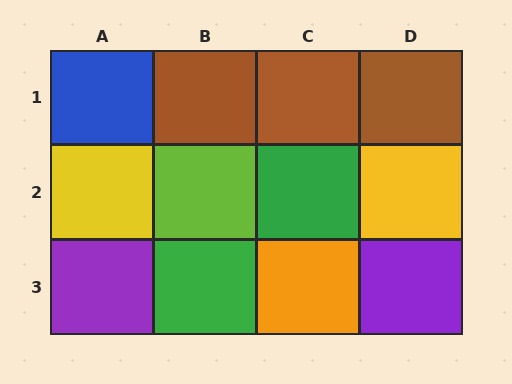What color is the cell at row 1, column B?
Brown.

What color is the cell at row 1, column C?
Brown.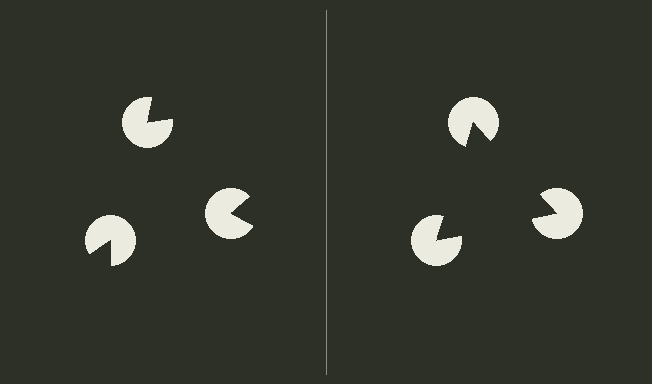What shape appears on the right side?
An illusory triangle.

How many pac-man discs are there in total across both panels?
6 — 3 on each side.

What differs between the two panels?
The pac-man discs are positioned identically on both sides; only the wedge orientations differ. On the right they align to a triangle; on the left they are misaligned.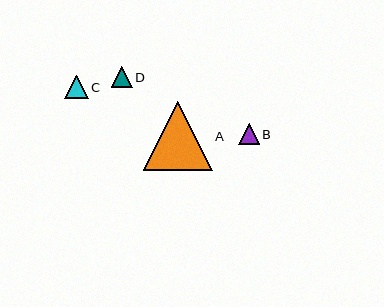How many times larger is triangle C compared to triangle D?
Triangle C is approximately 1.1 times the size of triangle D.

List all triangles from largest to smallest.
From largest to smallest: A, C, D, B.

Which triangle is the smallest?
Triangle B is the smallest with a size of approximately 20 pixels.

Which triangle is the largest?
Triangle A is the largest with a size of approximately 69 pixels.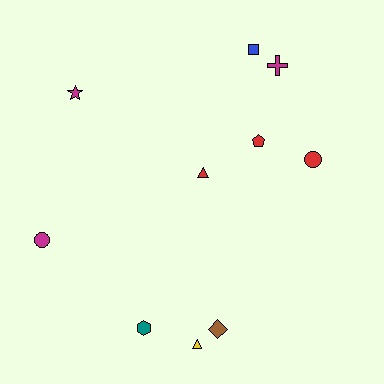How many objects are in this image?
There are 10 objects.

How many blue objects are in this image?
There is 1 blue object.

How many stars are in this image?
There is 1 star.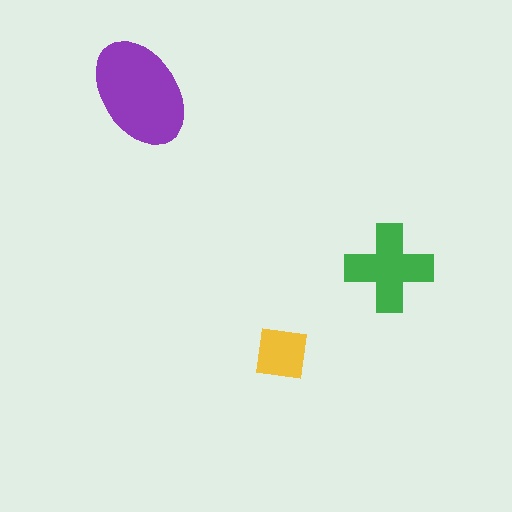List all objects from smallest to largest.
The yellow square, the green cross, the purple ellipse.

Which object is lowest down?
The yellow square is bottommost.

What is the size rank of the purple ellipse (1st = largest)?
1st.